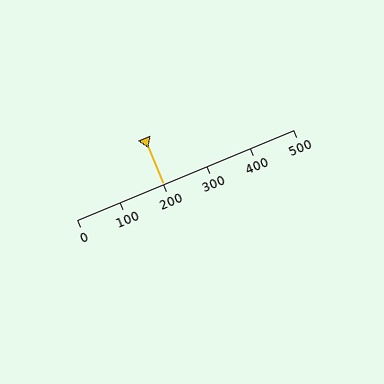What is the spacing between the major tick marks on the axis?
The major ticks are spaced 100 apart.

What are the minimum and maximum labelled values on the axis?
The axis runs from 0 to 500.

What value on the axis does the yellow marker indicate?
The marker indicates approximately 200.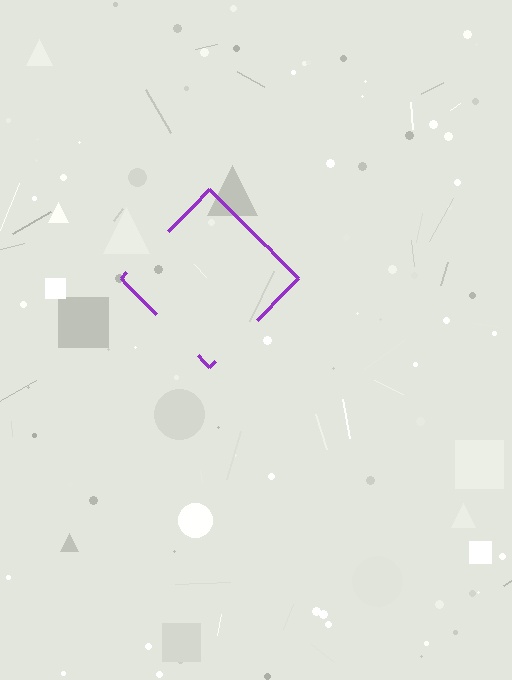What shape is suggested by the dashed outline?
The dashed outline suggests a diamond.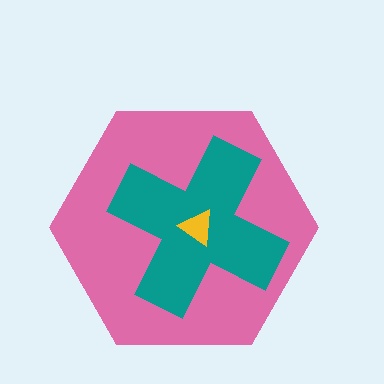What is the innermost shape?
The yellow triangle.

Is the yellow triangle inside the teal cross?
Yes.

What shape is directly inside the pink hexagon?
The teal cross.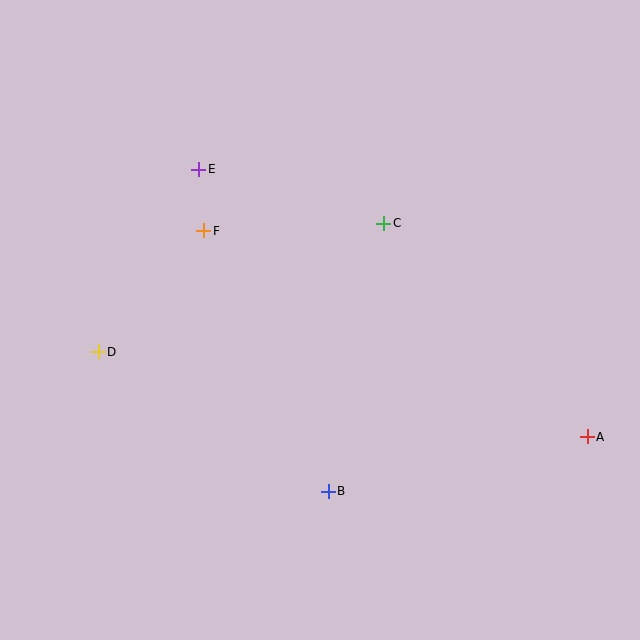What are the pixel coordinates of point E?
Point E is at (199, 169).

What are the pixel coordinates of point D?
Point D is at (98, 352).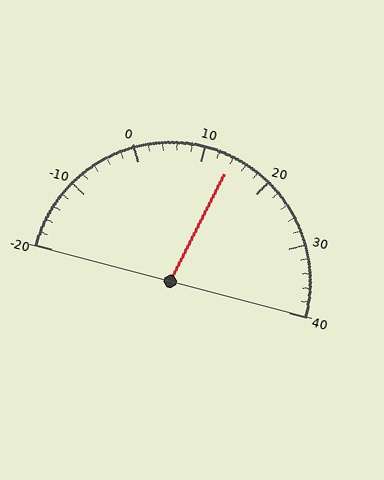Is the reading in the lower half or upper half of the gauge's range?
The reading is in the upper half of the range (-20 to 40).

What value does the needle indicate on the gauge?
The needle indicates approximately 14.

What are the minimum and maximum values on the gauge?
The gauge ranges from -20 to 40.